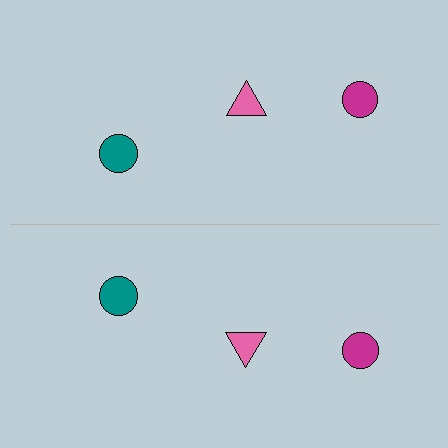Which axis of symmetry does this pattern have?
The pattern has a horizontal axis of symmetry running through the center of the image.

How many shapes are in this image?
There are 6 shapes in this image.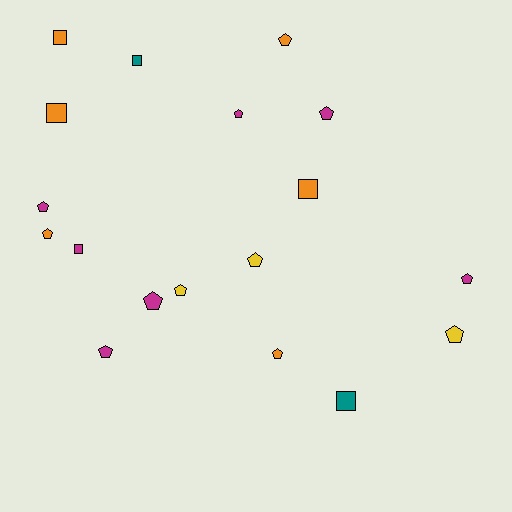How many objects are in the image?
There are 18 objects.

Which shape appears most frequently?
Pentagon, with 12 objects.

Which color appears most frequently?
Magenta, with 7 objects.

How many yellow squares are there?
There are no yellow squares.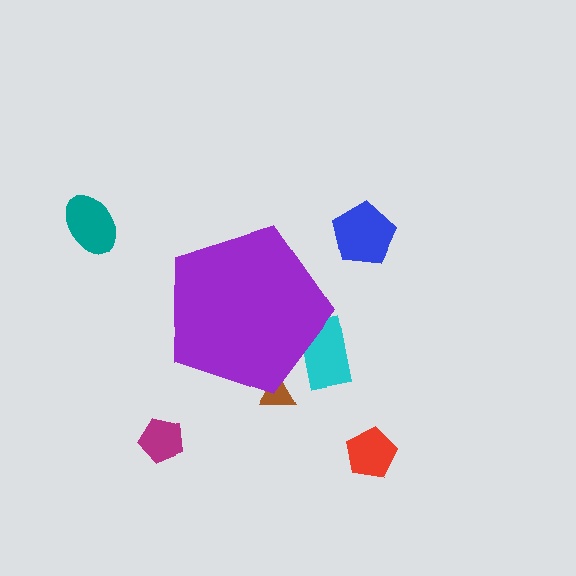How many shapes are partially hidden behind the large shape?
2 shapes are partially hidden.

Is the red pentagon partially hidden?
No, the red pentagon is fully visible.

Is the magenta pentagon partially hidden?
No, the magenta pentagon is fully visible.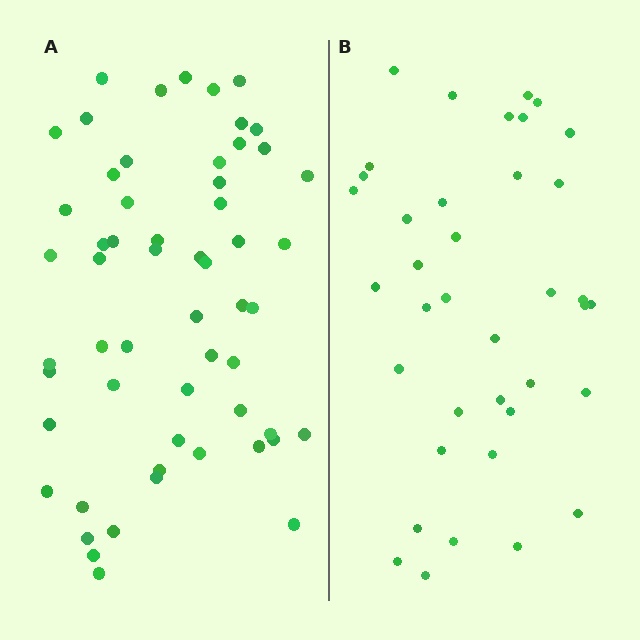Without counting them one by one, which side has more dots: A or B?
Region A (the left region) has more dots.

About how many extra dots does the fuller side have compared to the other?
Region A has approximately 20 more dots than region B.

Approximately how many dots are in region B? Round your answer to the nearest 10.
About 40 dots. (The exact count is 38, which rounds to 40.)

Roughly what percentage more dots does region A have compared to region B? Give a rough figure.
About 50% more.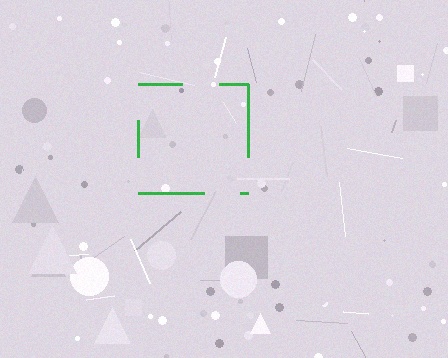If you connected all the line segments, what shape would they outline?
They would outline a square.